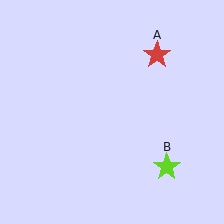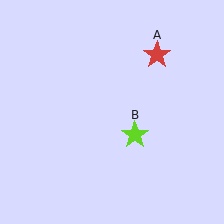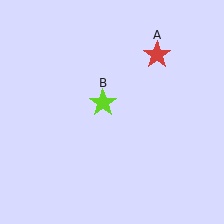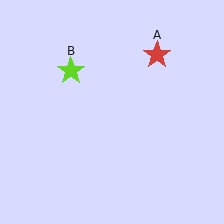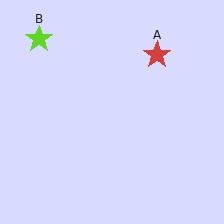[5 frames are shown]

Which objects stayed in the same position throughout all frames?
Red star (object A) remained stationary.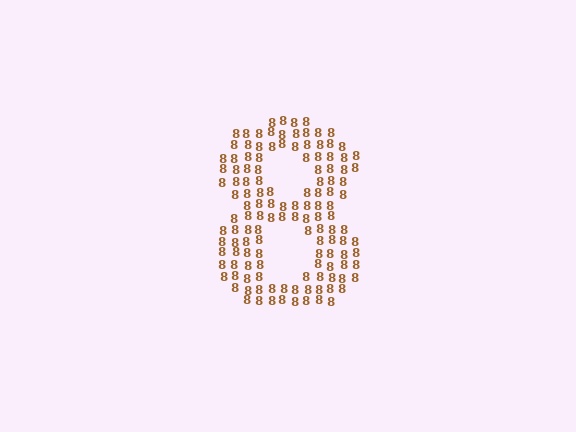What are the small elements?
The small elements are digit 8's.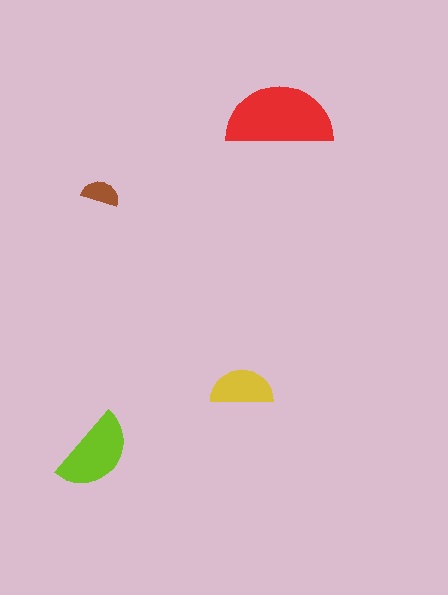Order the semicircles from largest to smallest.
the red one, the lime one, the yellow one, the brown one.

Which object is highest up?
The red semicircle is topmost.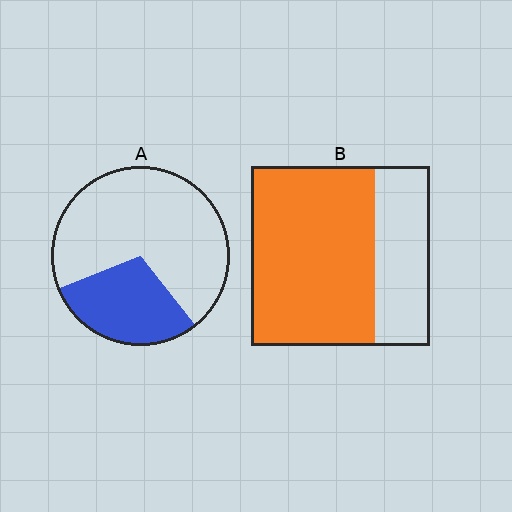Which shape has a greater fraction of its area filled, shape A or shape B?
Shape B.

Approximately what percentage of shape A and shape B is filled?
A is approximately 30% and B is approximately 70%.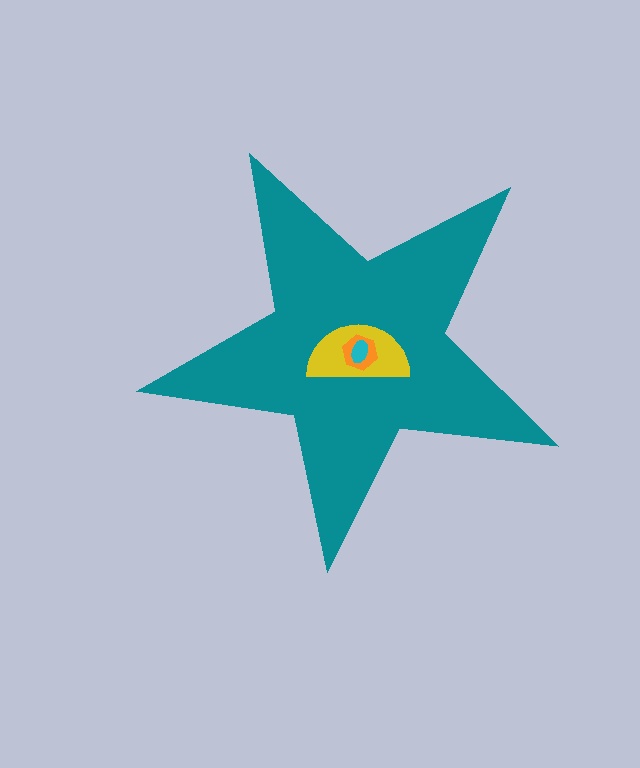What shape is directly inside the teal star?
The yellow semicircle.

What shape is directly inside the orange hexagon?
The cyan ellipse.